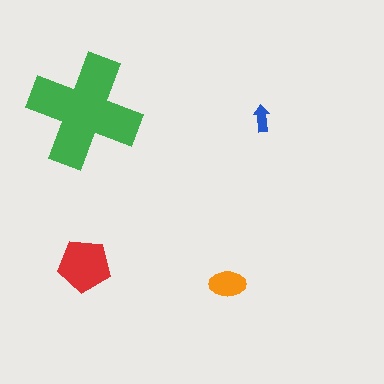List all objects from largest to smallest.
The green cross, the red pentagon, the orange ellipse, the blue arrow.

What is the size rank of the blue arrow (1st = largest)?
4th.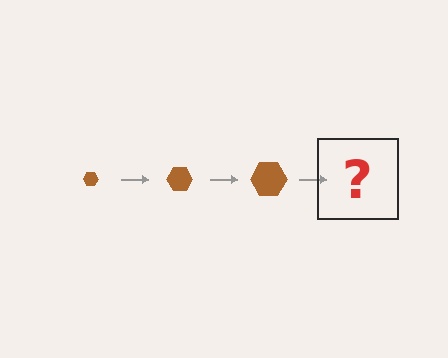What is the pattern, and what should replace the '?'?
The pattern is that the hexagon gets progressively larger each step. The '?' should be a brown hexagon, larger than the previous one.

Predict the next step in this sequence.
The next step is a brown hexagon, larger than the previous one.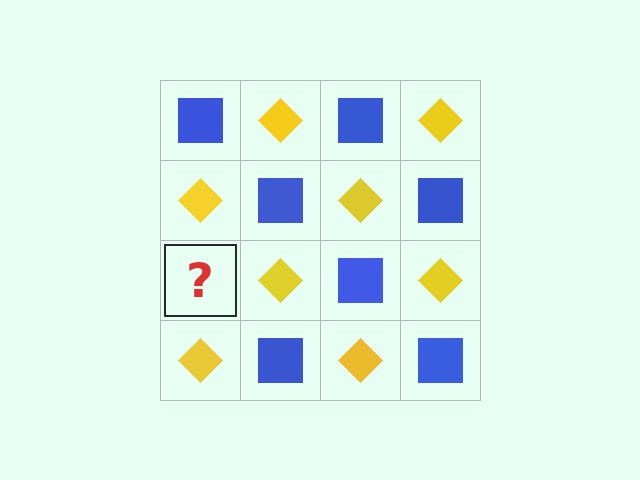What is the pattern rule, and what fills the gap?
The rule is that it alternates blue square and yellow diamond in a checkerboard pattern. The gap should be filled with a blue square.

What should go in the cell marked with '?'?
The missing cell should contain a blue square.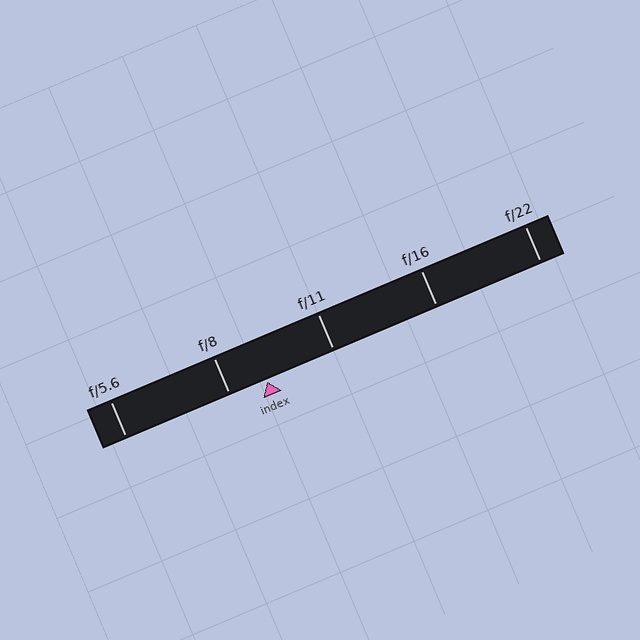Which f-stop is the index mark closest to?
The index mark is closest to f/8.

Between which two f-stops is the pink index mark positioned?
The index mark is between f/8 and f/11.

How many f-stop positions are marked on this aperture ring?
There are 5 f-stop positions marked.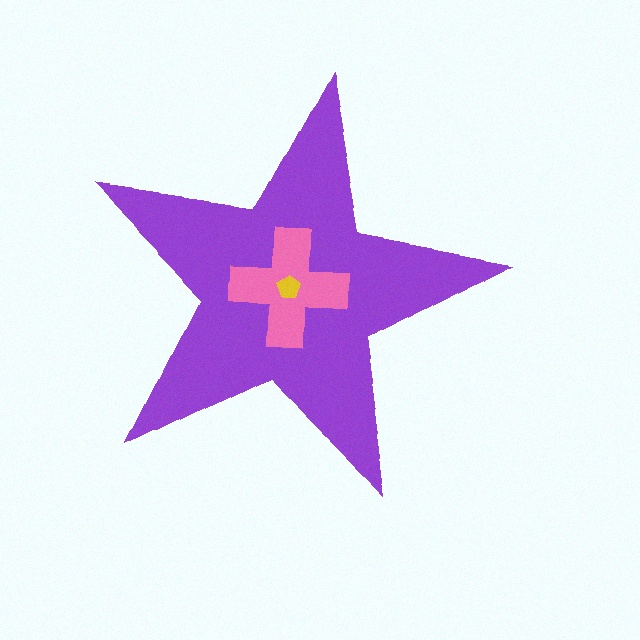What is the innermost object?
The yellow pentagon.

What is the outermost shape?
The purple star.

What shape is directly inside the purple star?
The pink cross.